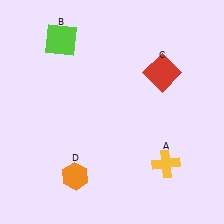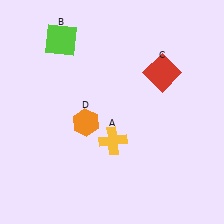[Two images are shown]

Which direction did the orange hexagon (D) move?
The orange hexagon (D) moved up.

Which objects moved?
The objects that moved are: the yellow cross (A), the orange hexagon (D).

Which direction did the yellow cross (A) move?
The yellow cross (A) moved left.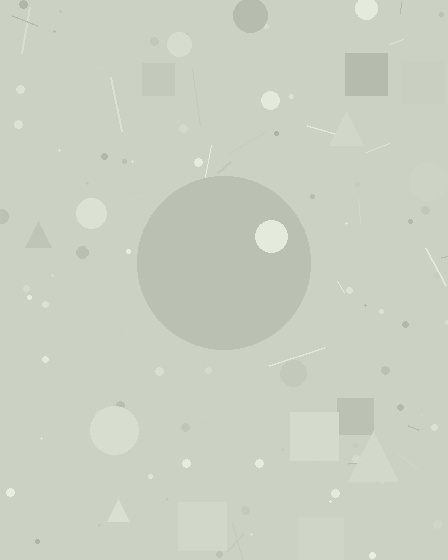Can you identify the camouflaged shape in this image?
The camouflaged shape is a circle.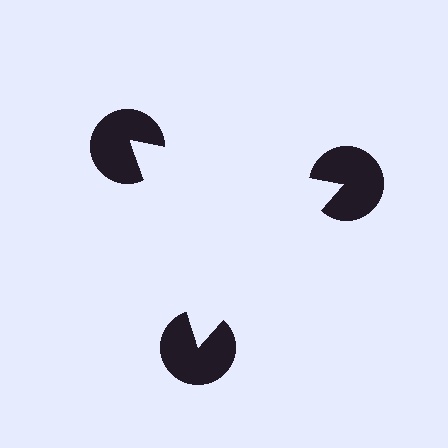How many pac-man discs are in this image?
There are 3 — one at each vertex of the illusory triangle.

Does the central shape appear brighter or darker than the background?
It typically appears slightly brighter than the background, even though no actual brightness change is drawn.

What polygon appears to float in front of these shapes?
An illusory triangle — its edges are inferred from the aligned wedge cuts in the pac-man discs, not physically drawn.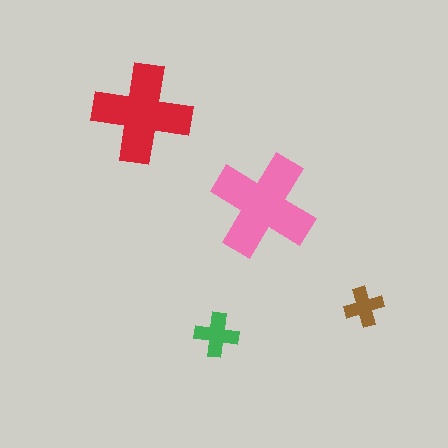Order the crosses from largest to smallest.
the pink one, the red one, the green one, the brown one.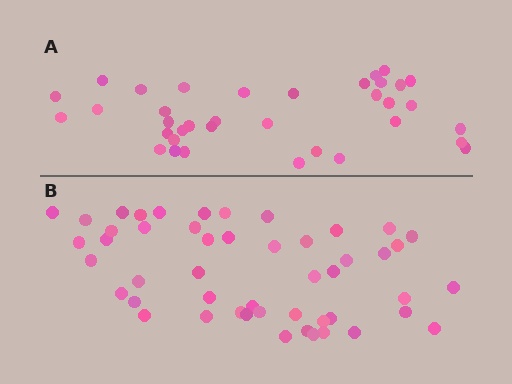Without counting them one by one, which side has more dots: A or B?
Region B (the bottom region) has more dots.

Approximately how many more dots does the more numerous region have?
Region B has approximately 15 more dots than region A.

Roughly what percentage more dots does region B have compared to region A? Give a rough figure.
About 35% more.